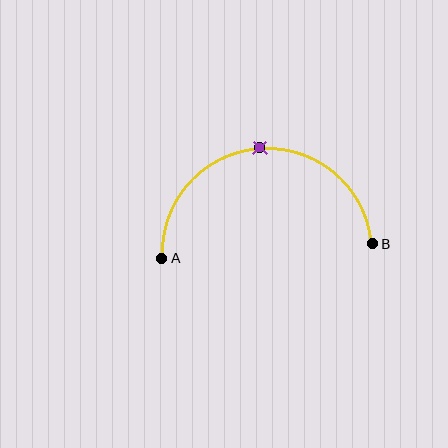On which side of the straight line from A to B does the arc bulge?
The arc bulges above the straight line connecting A and B.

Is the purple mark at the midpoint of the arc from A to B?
Yes. The purple mark lies on the arc at equal arc-length from both A and B — it is the arc midpoint.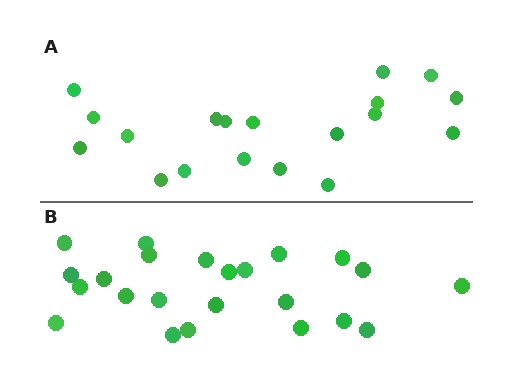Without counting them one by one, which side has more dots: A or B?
Region B (the bottom region) has more dots.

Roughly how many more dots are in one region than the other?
Region B has about 4 more dots than region A.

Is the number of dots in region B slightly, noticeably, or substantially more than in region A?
Region B has only slightly more — the two regions are fairly close. The ratio is roughly 1.2 to 1.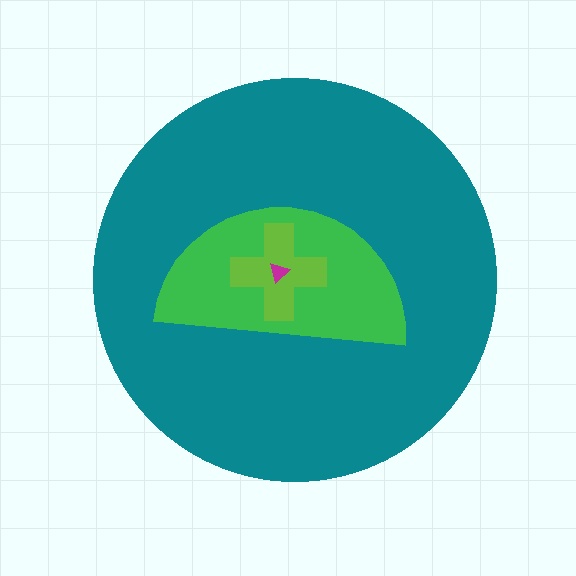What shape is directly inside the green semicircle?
The lime cross.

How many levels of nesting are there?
4.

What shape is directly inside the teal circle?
The green semicircle.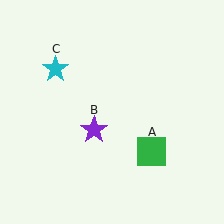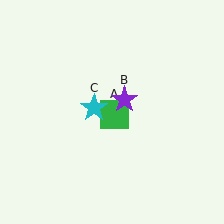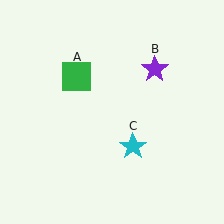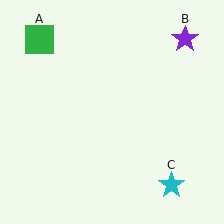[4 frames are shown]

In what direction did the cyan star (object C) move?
The cyan star (object C) moved down and to the right.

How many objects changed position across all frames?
3 objects changed position: green square (object A), purple star (object B), cyan star (object C).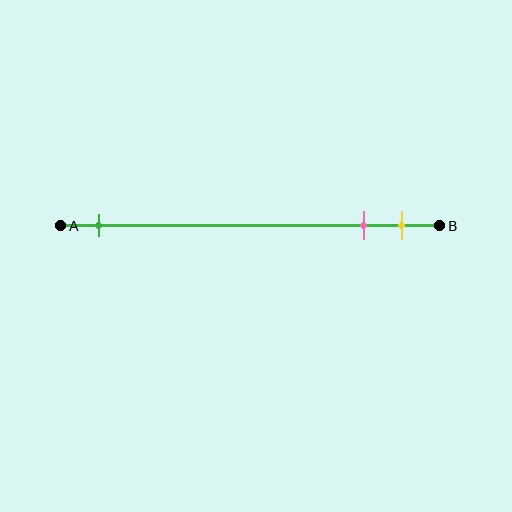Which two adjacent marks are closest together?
The pink and yellow marks are the closest adjacent pair.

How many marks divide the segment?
There are 3 marks dividing the segment.